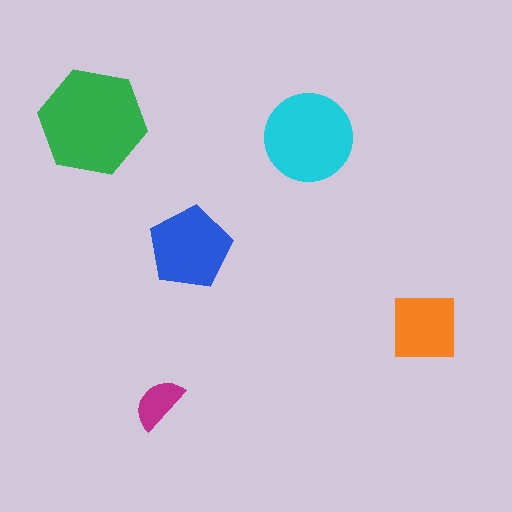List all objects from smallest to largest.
The magenta semicircle, the orange square, the blue pentagon, the cyan circle, the green hexagon.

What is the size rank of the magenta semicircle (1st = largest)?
5th.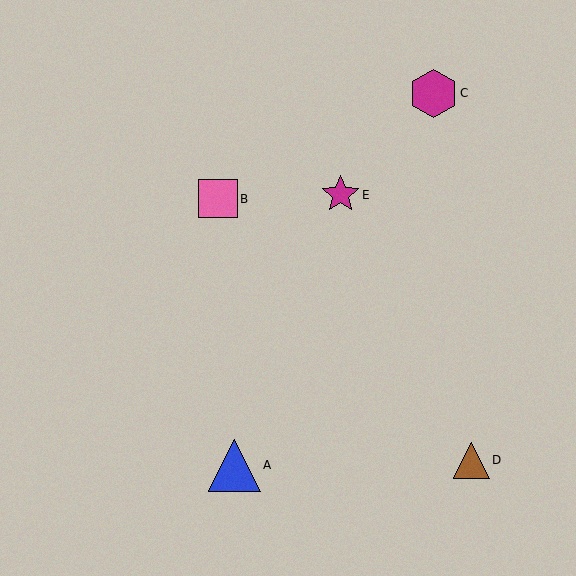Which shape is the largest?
The blue triangle (labeled A) is the largest.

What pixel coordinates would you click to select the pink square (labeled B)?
Click at (218, 199) to select the pink square B.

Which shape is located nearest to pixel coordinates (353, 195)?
The magenta star (labeled E) at (340, 195) is nearest to that location.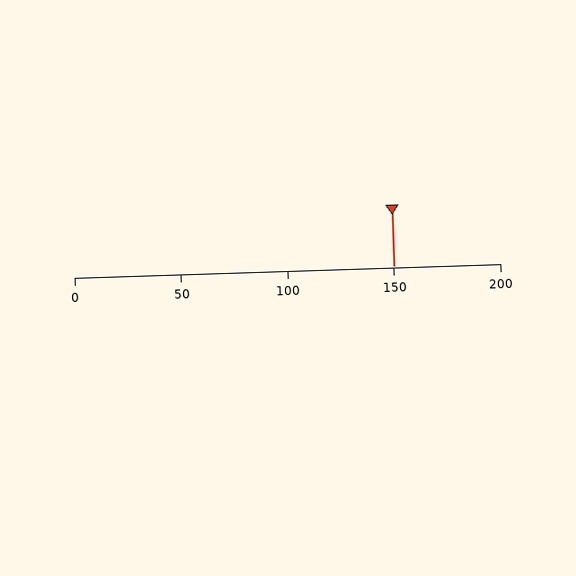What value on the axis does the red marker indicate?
The marker indicates approximately 150.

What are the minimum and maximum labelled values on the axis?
The axis runs from 0 to 200.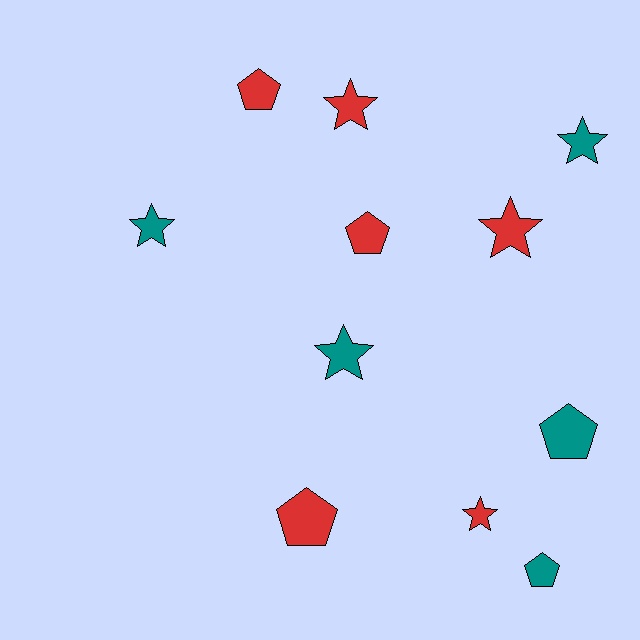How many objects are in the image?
There are 11 objects.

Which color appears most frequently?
Red, with 6 objects.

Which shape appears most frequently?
Star, with 6 objects.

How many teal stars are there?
There are 3 teal stars.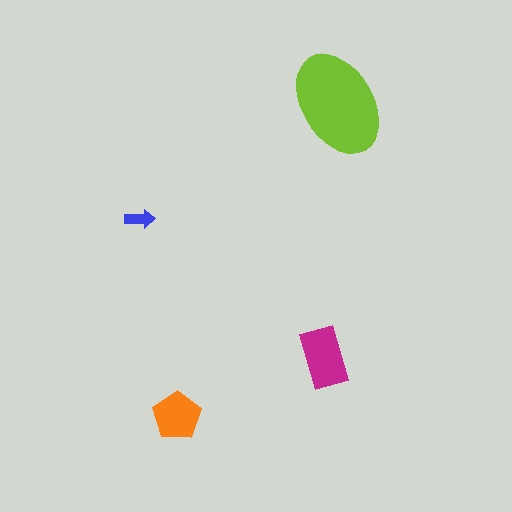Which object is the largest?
The lime ellipse.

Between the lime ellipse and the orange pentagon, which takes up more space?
The lime ellipse.